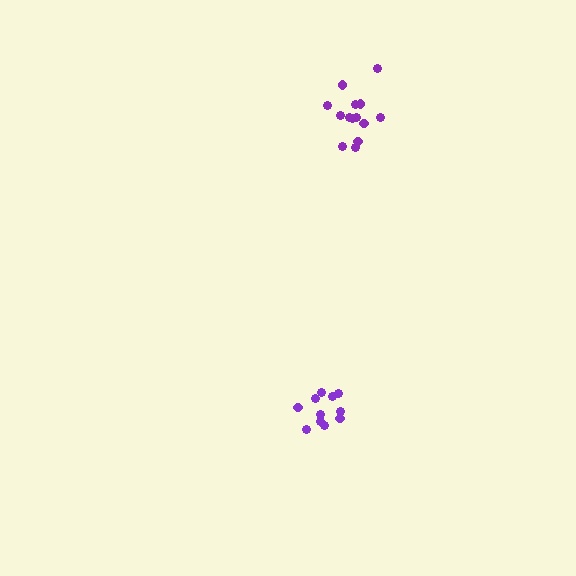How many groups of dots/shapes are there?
There are 2 groups.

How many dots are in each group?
Group 1: 11 dots, Group 2: 14 dots (25 total).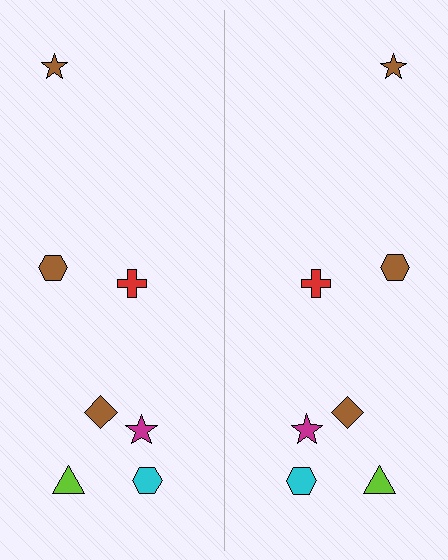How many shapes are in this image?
There are 14 shapes in this image.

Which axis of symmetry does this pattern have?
The pattern has a vertical axis of symmetry running through the center of the image.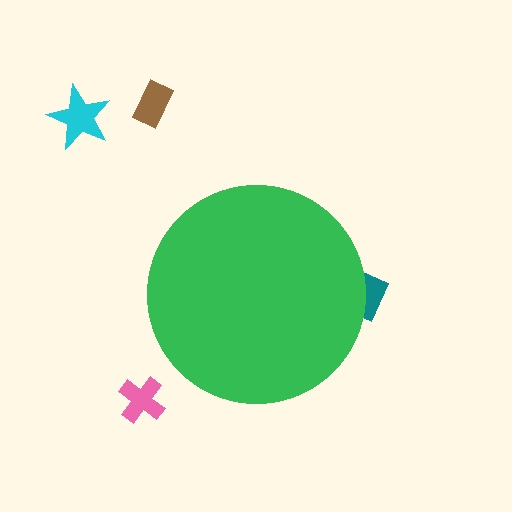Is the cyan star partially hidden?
No, the cyan star is fully visible.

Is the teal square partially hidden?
Yes, the teal square is partially hidden behind the green circle.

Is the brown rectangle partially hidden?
No, the brown rectangle is fully visible.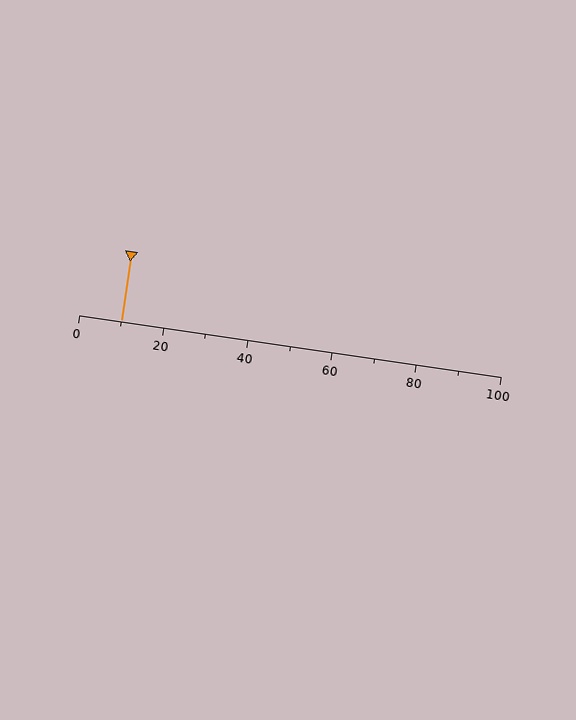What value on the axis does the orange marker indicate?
The marker indicates approximately 10.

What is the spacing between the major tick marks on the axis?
The major ticks are spaced 20 apart.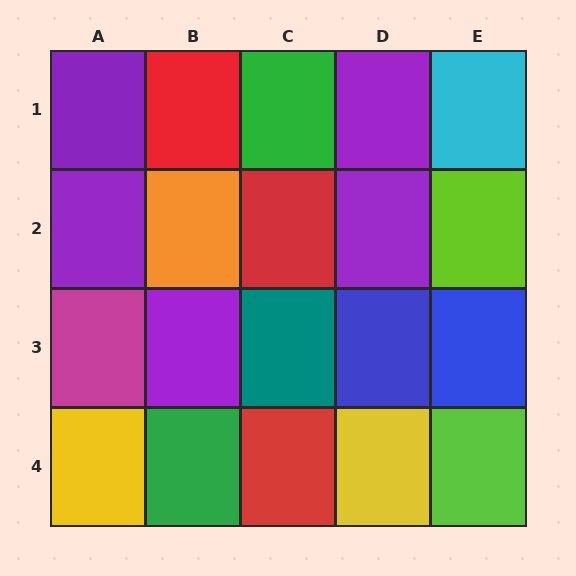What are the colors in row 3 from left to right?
Magenta, purple, teal, blue, blue.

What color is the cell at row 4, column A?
Yellow.